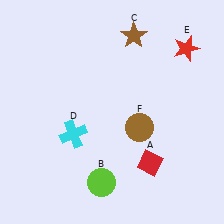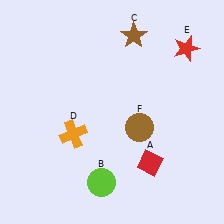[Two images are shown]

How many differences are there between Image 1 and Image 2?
There is 1 difference between the two images.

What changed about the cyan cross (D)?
In Image 1, D is cyan. In Image 2, it changed to orange.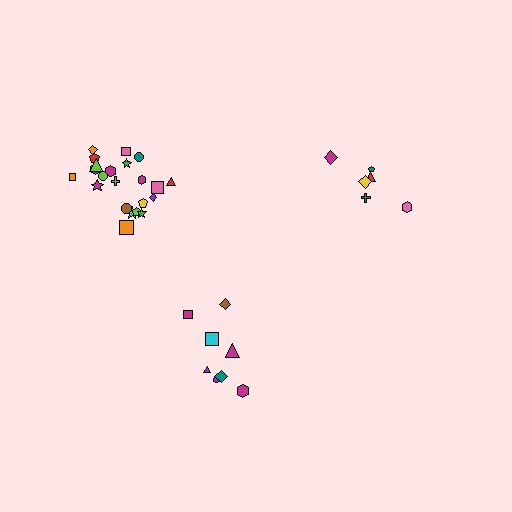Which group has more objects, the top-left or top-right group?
The top-left group.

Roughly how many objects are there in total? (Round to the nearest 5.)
Roughly 35 objects in total.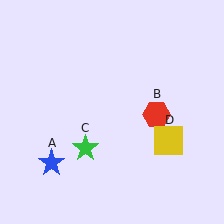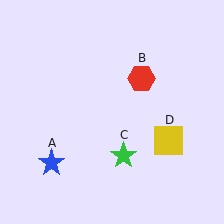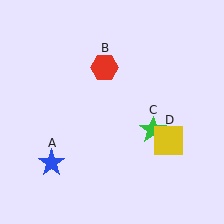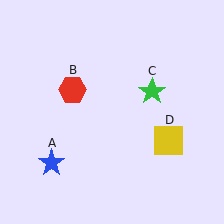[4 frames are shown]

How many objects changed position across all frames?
2 objects changed position: red hexagon (object B), green star (object C).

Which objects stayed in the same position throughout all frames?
Blue star (object A) and yellow square (object D) remained stationary.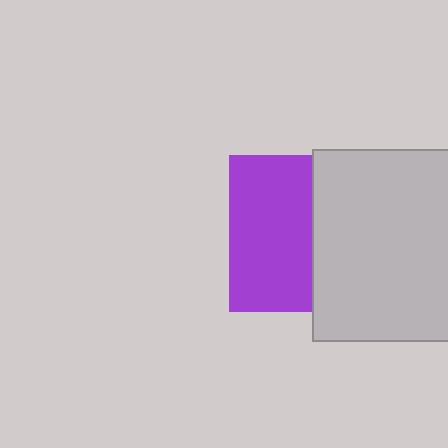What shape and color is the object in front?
The object in front is a light gray rectangle.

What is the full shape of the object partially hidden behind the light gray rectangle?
The partially hidden object is a purple square.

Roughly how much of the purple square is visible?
About half of it is visible (roughly 53%).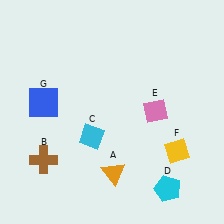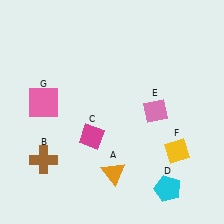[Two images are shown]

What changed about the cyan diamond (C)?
In Image 1, C is cyan. In Image 2, it changed to magenta.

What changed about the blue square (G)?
In Image 1, G is blue. In Image 2, it changed to pink.